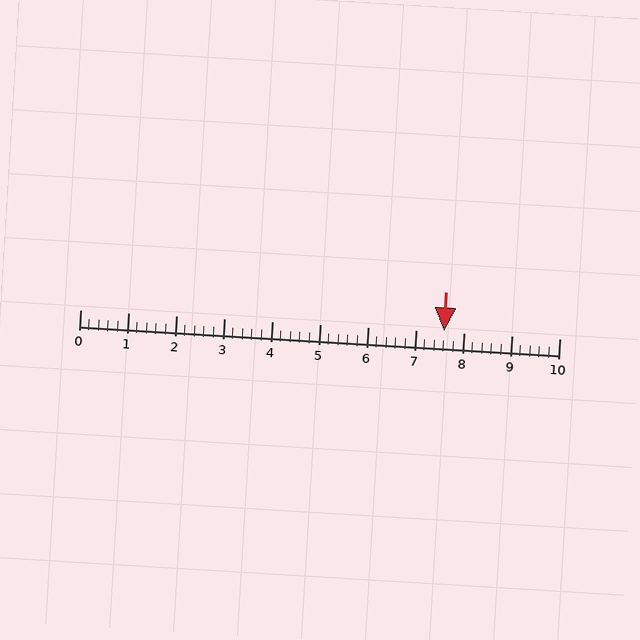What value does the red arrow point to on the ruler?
The red arrow points to approximately 7.6.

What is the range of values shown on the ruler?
The ruler shows values from 0 to 10.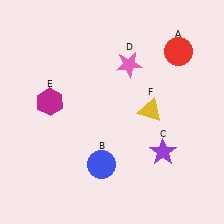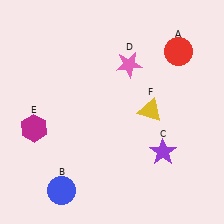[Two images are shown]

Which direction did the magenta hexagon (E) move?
The magenta hexagon (E) moved down.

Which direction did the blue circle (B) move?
The blue circle (B) moved left.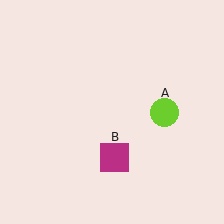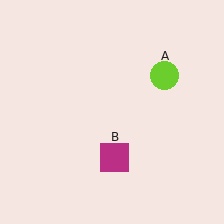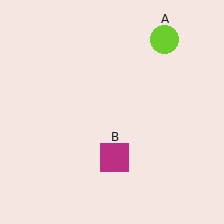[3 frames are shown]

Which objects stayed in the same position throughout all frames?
Magenta square (object B) remained stationary.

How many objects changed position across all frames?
1 object changed position: lime circle (object A).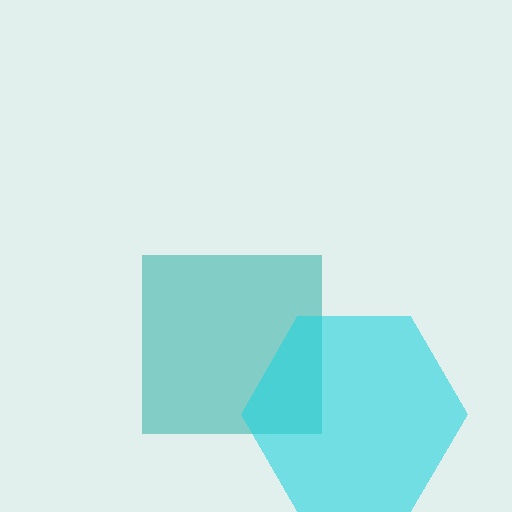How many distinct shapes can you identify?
There are 2 distinct shapes: a teal square, a cyan hexagon.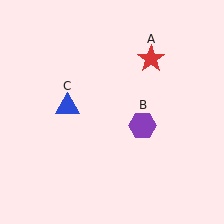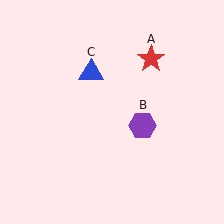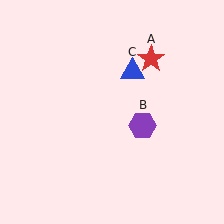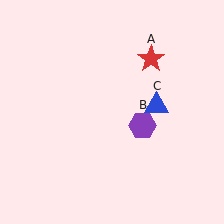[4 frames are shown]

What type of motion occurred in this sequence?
The blue triangle (object C) rotated clockwise around the center of the scene.